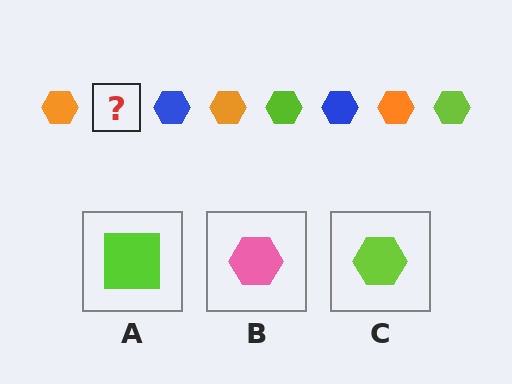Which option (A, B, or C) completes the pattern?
C.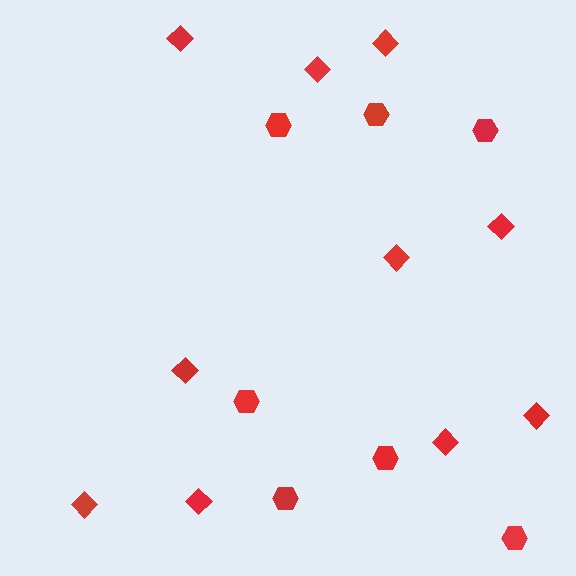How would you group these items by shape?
There are 2 groups: one group of hexagons (7) and one group of diamonds (10).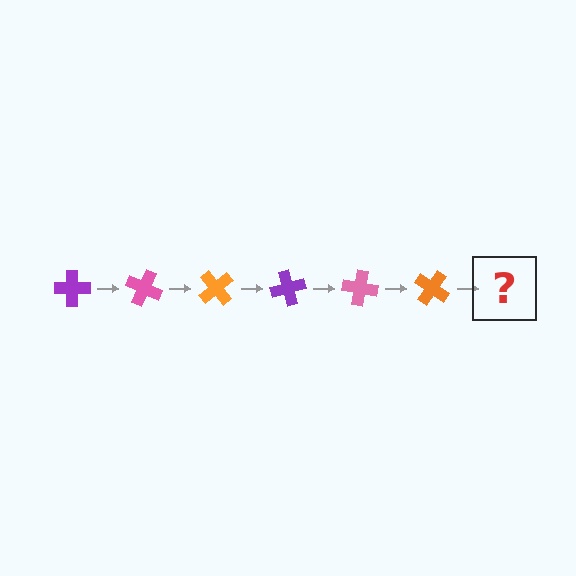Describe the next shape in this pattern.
It should be a purple cross, rotated 150 degrees from the start.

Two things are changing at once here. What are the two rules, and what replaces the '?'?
The two rules are that it rotates 25 degrees each step and the color cycles through purple, pink, and orange. The '?' should be a purple cross, rotated 150 degrees from the start.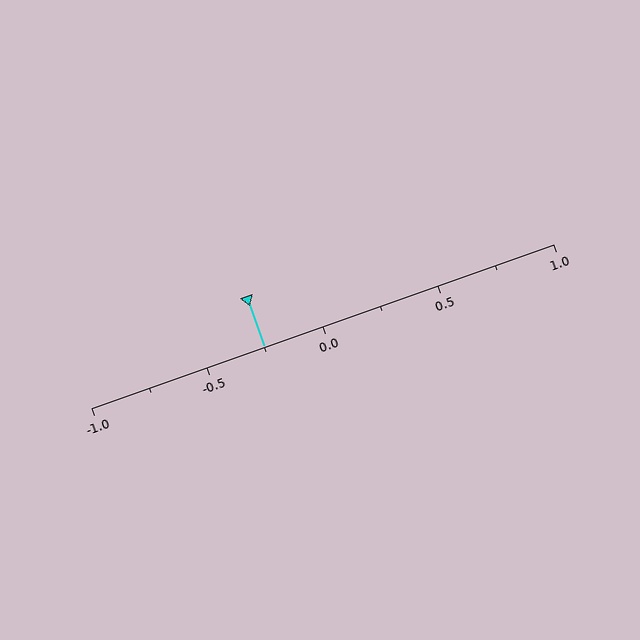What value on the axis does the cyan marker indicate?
The marker indicates approximately -0.25.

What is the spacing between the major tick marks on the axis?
The major ticks are spaced 0.5 apart.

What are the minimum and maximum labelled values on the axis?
The axis runs from -1.0 to 1.0.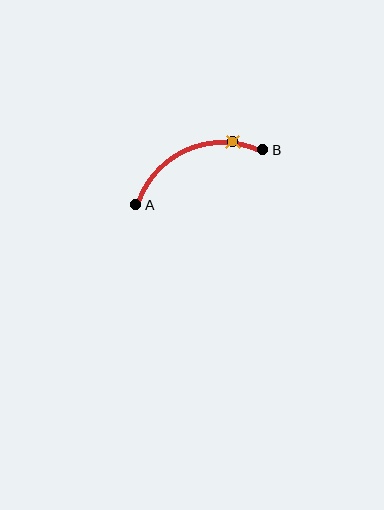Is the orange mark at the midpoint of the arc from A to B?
No. The orange mark lies on the arc but is closer to endpoint B. The arc midpoint would be at the point on the curve equidistant along the arc from both A and B.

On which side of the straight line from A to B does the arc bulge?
The arc bulges above the straight line connecting A and B.